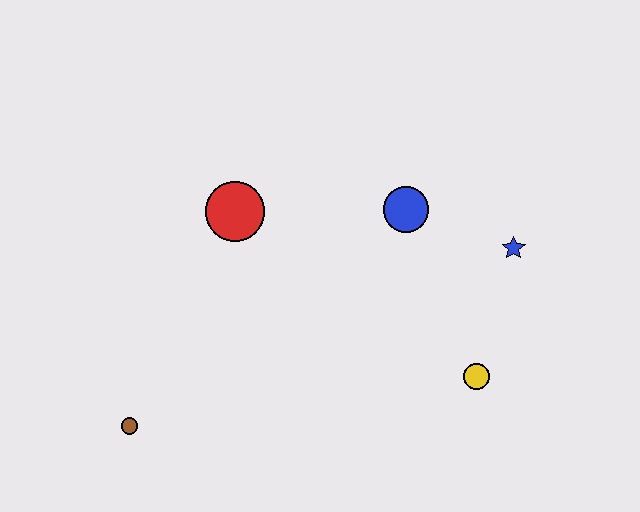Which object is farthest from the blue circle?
The brown circle is farthest from the blue circle.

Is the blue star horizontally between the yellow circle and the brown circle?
No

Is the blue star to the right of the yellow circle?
Yes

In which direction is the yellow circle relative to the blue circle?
The yellow circle is below the blue circle.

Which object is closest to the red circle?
The blue circle is closest to the red circle.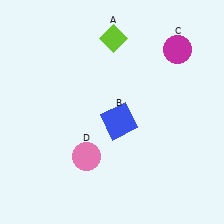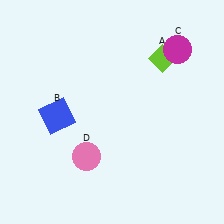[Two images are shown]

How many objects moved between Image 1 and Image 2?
2 objects moved between the two images.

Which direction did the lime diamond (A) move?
The lime diamond (A) moved right.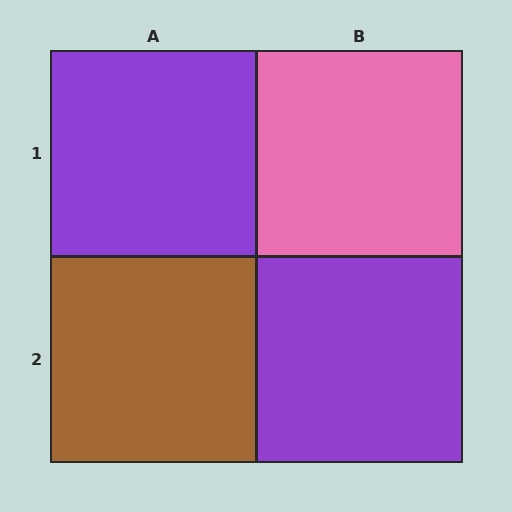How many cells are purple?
2 cells are purple.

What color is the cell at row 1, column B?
Pink.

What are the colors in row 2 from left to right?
Brown, purple.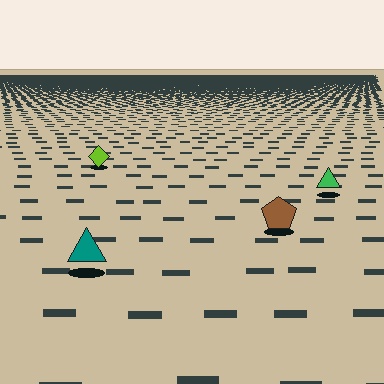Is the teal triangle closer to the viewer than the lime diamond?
Yes. The teal triangle is closer — you can tell from the texture gradient: the ground texture is coarser near it.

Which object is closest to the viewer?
The teal triangle is closest. The texture marks near it are larger and more spread out.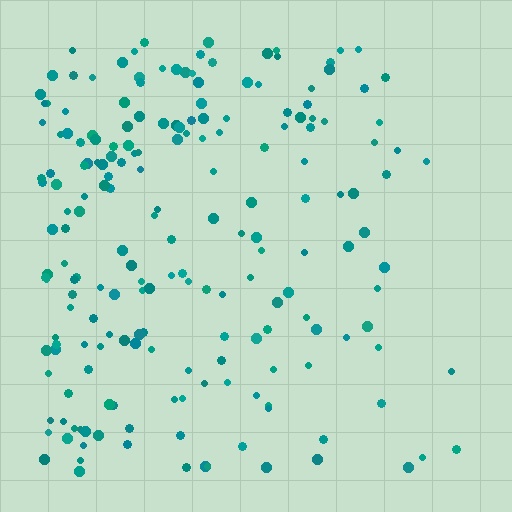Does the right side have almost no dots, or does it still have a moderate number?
Still a moderate number, just noticeably fewer than the left.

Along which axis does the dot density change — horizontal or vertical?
Horizontal.